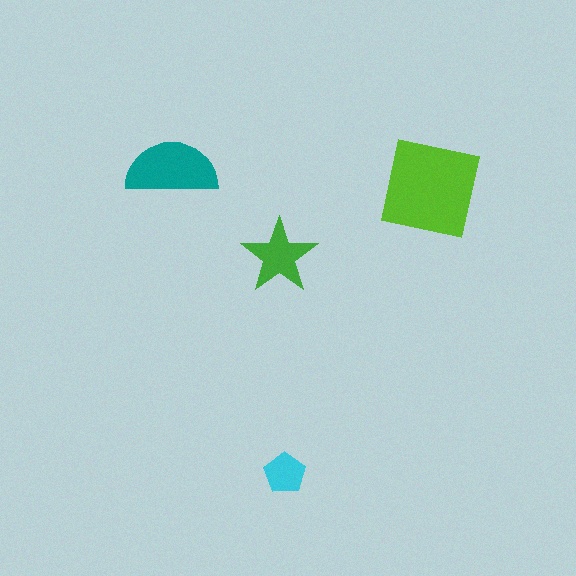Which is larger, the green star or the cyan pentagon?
The green star.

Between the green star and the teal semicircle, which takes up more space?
The teal semicircle.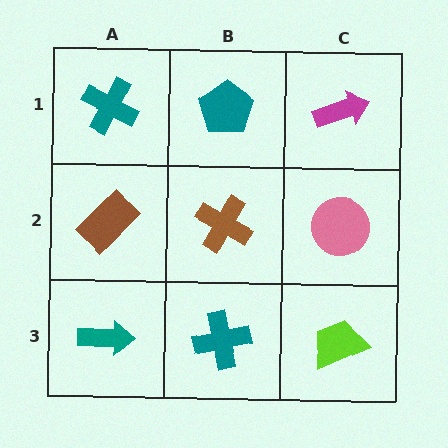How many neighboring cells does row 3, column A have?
2.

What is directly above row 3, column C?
A pink circle.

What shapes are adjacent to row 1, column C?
A pink circle (row 2, column C), a teal pentagon (row 1, column B).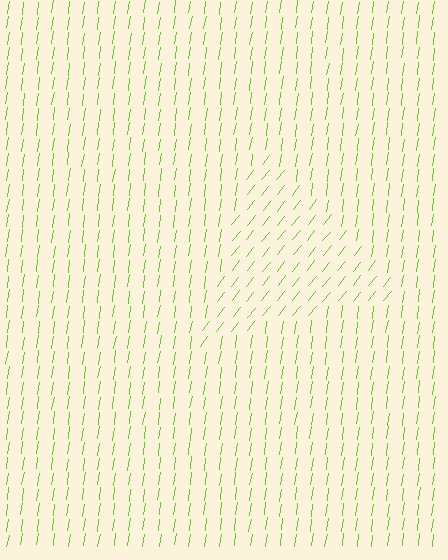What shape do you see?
I see a triangle.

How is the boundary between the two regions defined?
The boundary is defined purely by a change in line orientation (approximately 30 degrees difference). All lines are the same color and thickness.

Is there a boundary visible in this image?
Yes, there is a texture boundary formed by a change in line orientation.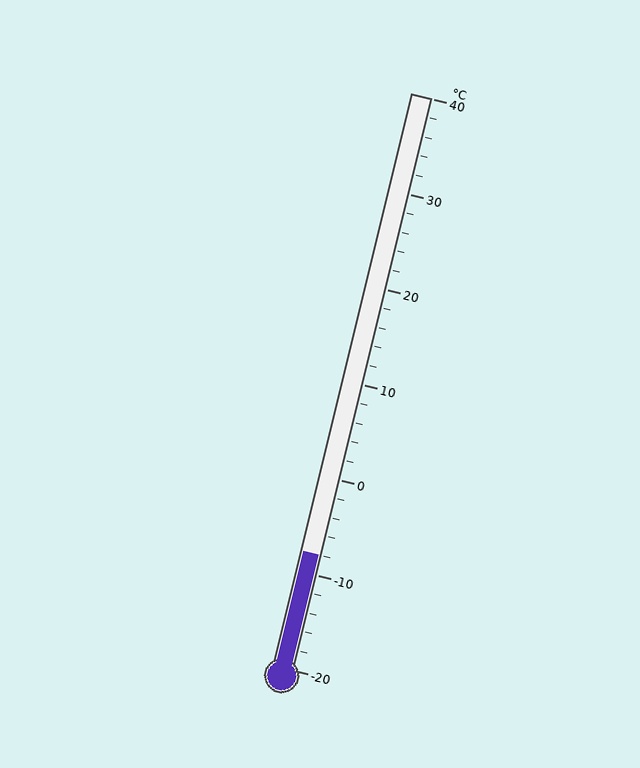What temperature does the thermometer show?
The thermometer shows approximately -8°C.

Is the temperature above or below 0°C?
The temperature is below 0°C.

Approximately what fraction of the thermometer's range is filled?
The thermometer is filled to approximately 20% of its range.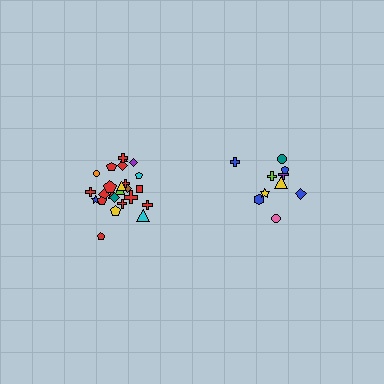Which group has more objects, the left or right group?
The left group.